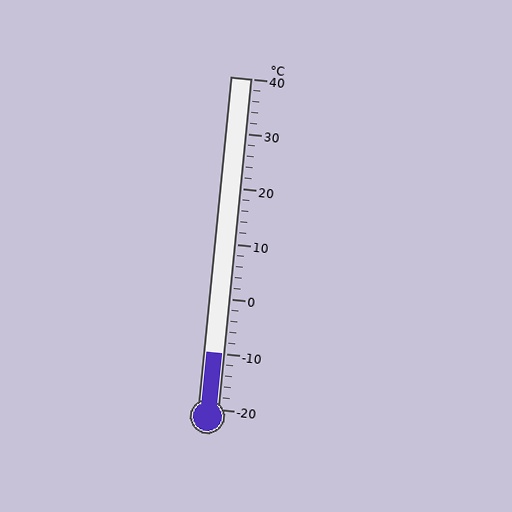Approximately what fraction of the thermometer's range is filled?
The thermometer is filled to approximately 15% of its range.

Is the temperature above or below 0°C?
The temperature is below 0°C.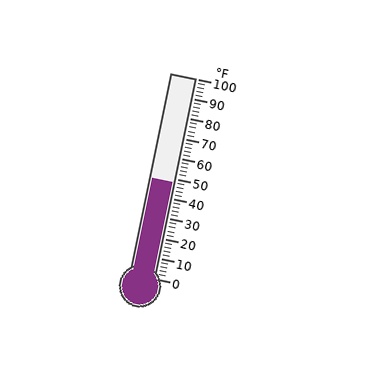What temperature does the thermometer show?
The thermometer shows approximately 48°F.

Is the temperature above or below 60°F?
The temperature is below 60°F.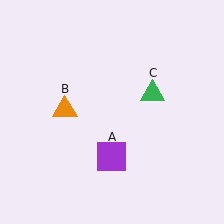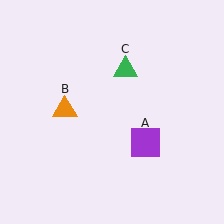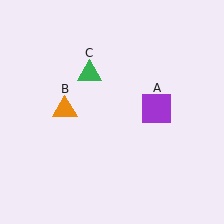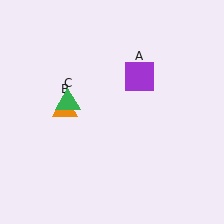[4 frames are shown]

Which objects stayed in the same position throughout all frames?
Orange triangle (object B) remained stationary.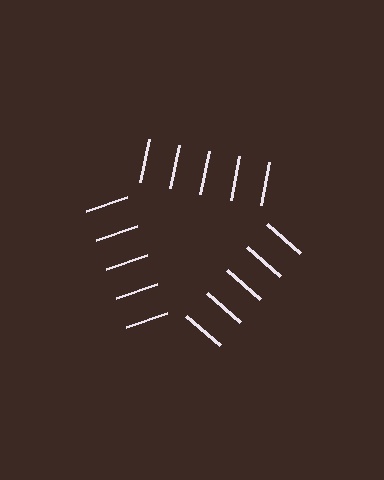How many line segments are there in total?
15 — 5 along each of the 3 edges.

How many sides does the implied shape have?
3 sides — the line-ends trace a triangle.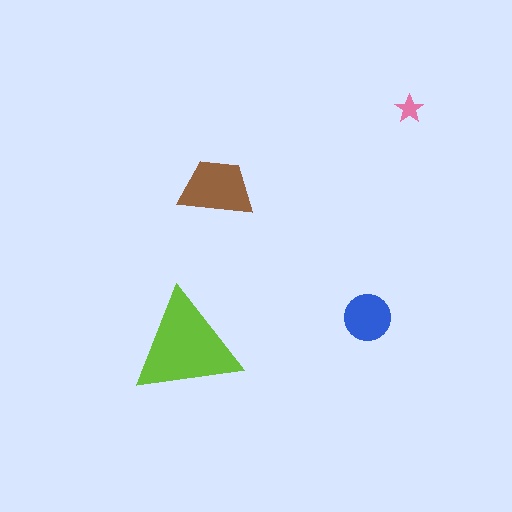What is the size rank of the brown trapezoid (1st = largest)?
2nd.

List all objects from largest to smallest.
The lime triangle, the brown trapezoid, the blue circle, the pink star.